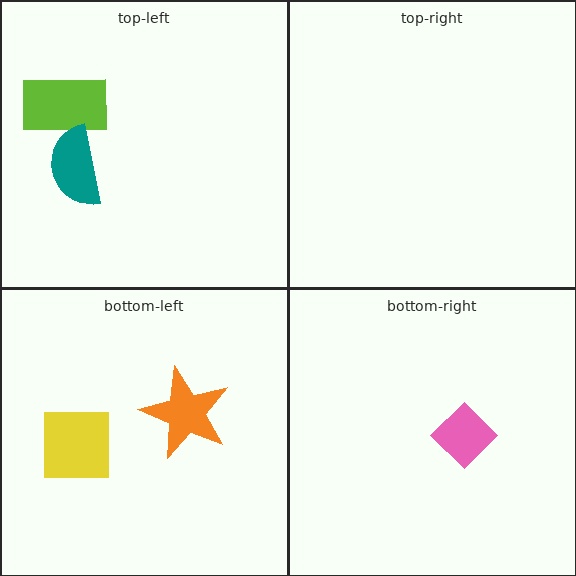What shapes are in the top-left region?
The lime rectangle, the teal semicircle.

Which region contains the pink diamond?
The bottom-right region.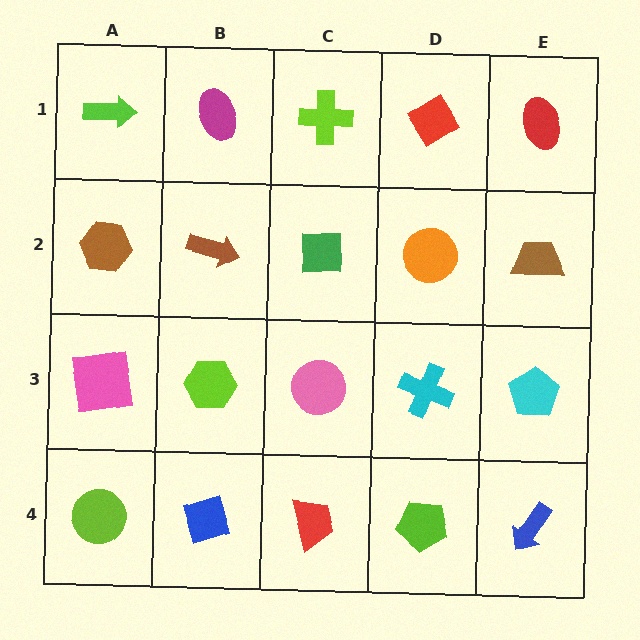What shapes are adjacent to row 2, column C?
A lime cross (row 1, column C), a pink circle (row 3, column C), a brown arrow (row 2, column B), an orange circle (row 2, column D).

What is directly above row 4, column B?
A lime hexagon.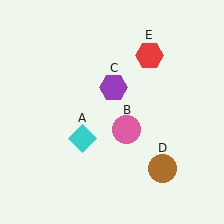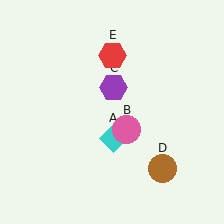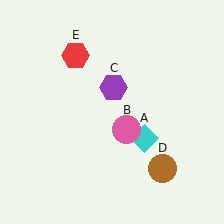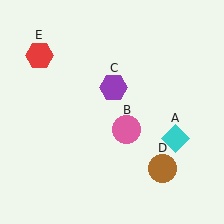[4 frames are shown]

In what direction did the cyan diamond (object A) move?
The cyan diamond (object A) moved right.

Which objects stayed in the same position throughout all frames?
Pink circle (object B) and purple hexagon (object C) and brown circle (object D) remained stationary.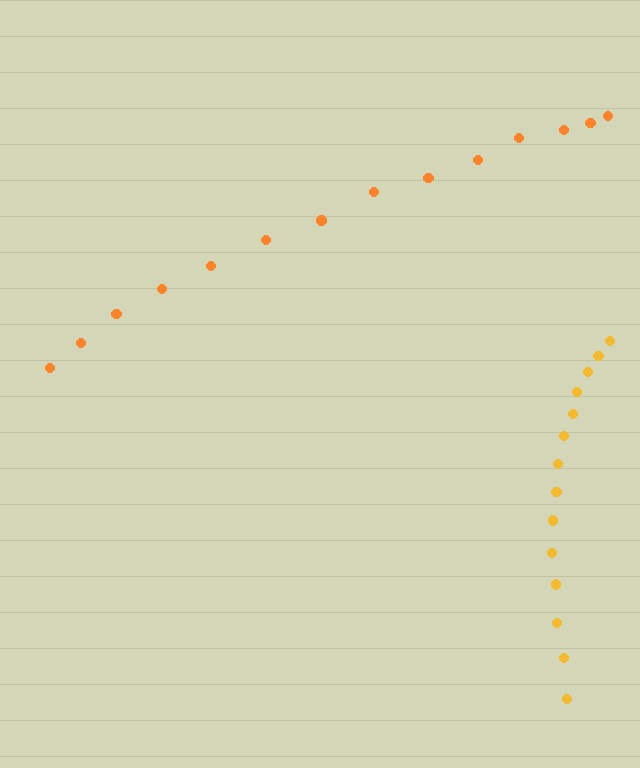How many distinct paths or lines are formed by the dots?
There are 2 distinct paths.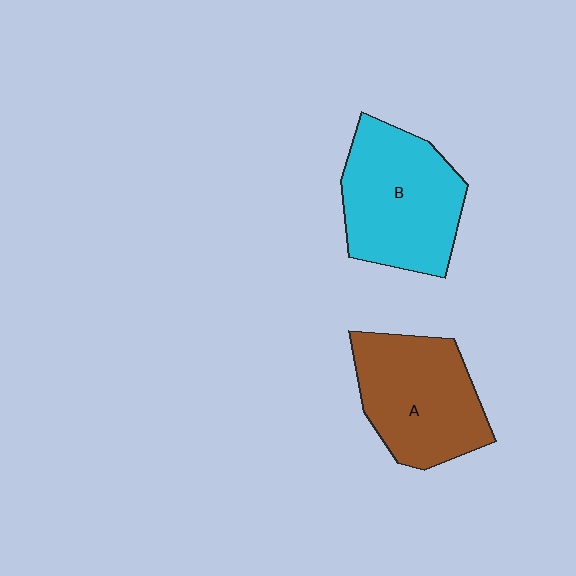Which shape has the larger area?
Shape B (cyan).